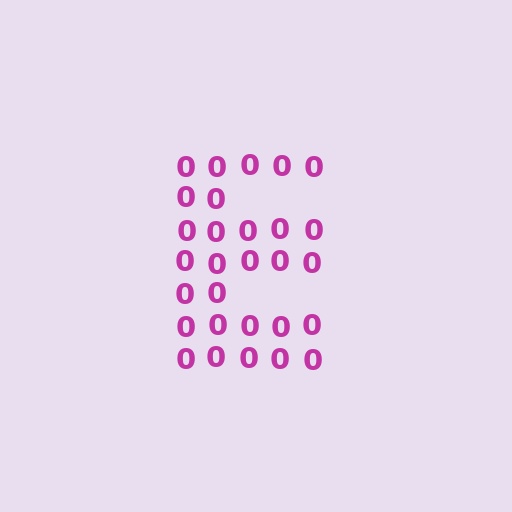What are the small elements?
The small elements are digit 0's.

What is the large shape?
The large shape is the letter E.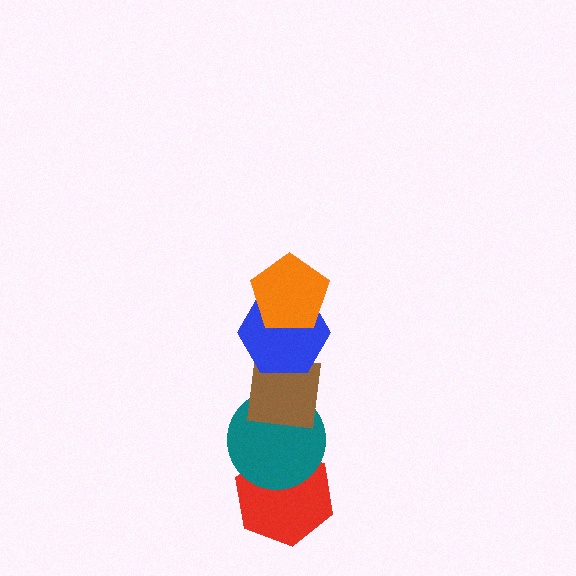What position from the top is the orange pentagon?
The orange pentagon is 1st from the top.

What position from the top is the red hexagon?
The red hexagon is 5th from the top.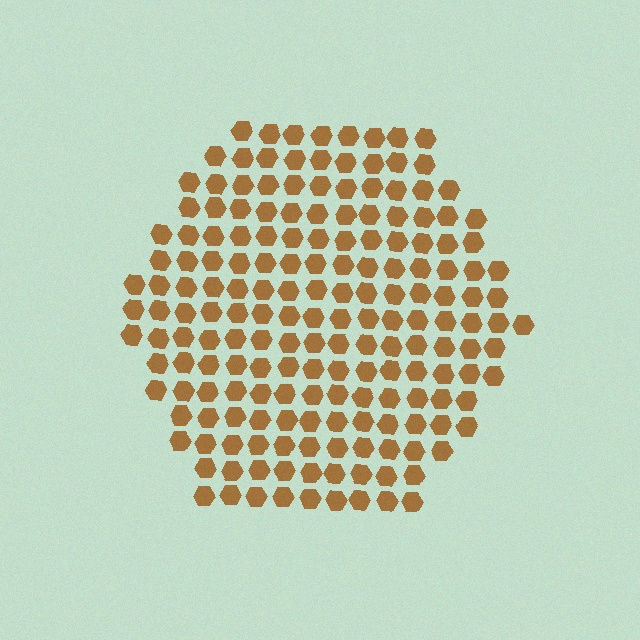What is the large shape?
The large shape is a hexagon.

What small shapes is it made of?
It is made of small hexagons.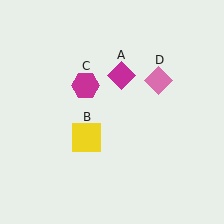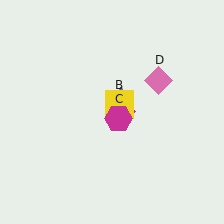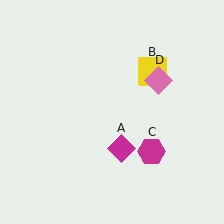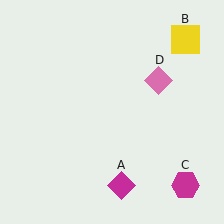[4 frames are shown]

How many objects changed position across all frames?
3 objects changed position: magenta diamond (object A), yellow square (object B), magenta hexagon (object C).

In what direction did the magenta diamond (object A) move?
The magenta diamond (object A) moved down.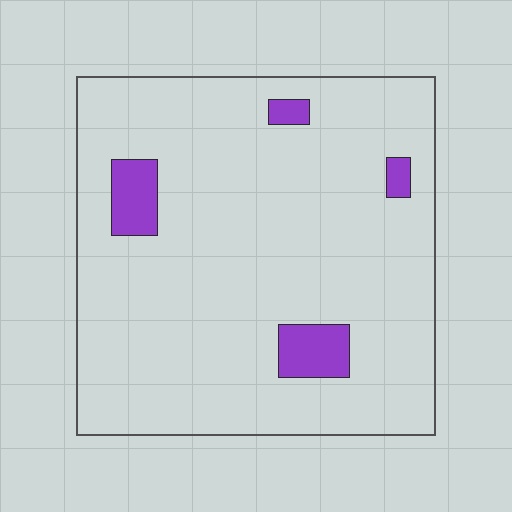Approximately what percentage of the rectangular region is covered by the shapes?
Approximately 5%.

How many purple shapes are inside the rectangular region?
4.